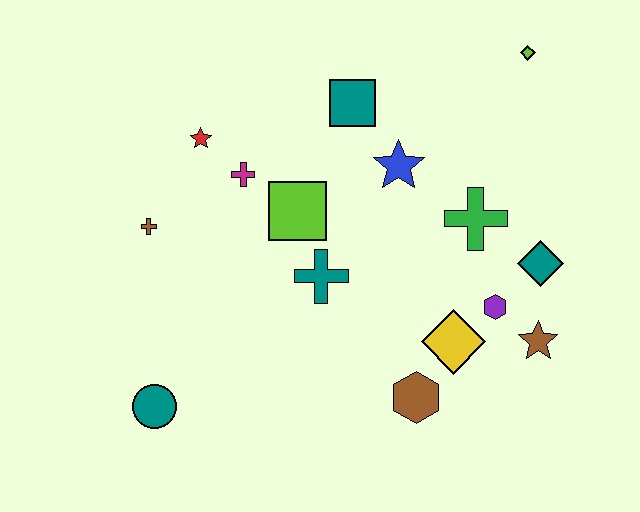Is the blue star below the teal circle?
No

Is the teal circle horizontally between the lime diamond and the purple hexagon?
No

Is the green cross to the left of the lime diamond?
Yes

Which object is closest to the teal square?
The blue star is closest to the teal square.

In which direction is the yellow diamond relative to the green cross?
The yellow diamond is below the green cross.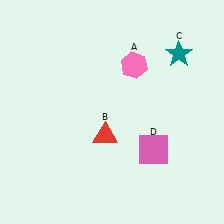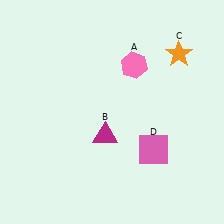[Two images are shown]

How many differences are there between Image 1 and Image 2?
There are 2 differences between the two images.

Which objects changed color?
B changed from red to magenta. C changed from teal to orange.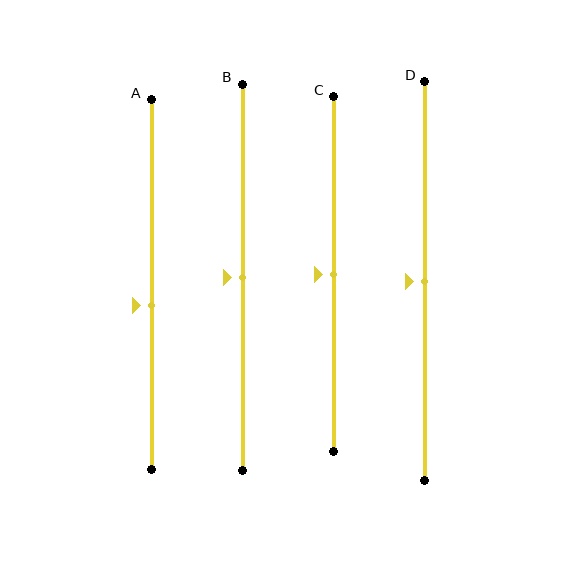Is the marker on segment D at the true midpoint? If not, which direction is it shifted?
Yes, the marker on segment D is at the true midpoint.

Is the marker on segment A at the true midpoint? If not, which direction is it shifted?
No, the marker on segment A is shifted downward by about 6% of the segment length.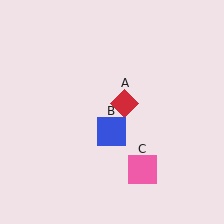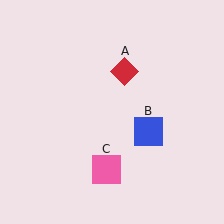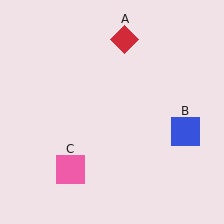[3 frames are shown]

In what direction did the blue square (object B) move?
The blue square (object B) moved right.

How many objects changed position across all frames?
3 objects changed position: red diamond (object A), blue square (object B), pink square (object C).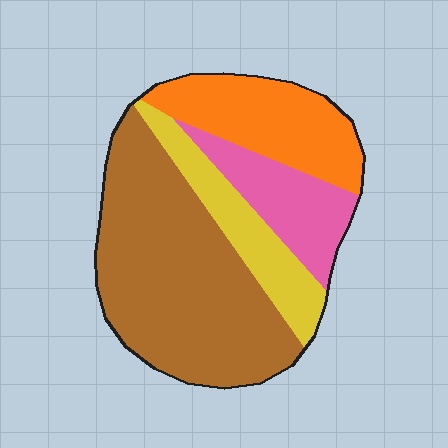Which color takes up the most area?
Brown, at roughly 50%.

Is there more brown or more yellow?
Brown.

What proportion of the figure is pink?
Pink covers about 15% of the figure.